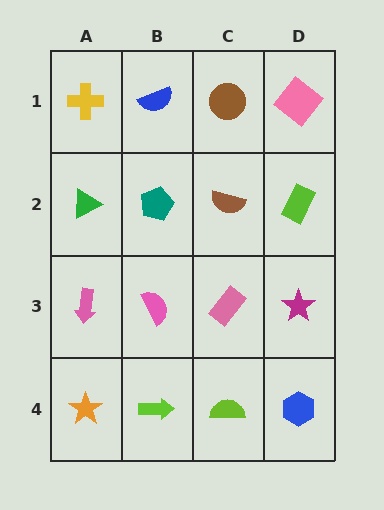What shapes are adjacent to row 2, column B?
A blue semicircle (row 1, column B), a pink semicircle (row 3, column B), a green triangle (row 2, column A), a brown semicircle (row 2, column C).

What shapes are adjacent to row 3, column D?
A lime rectangle (row 2, column D), a blue hexagon (row 4, column D), a pink rectangle (row 3, column C).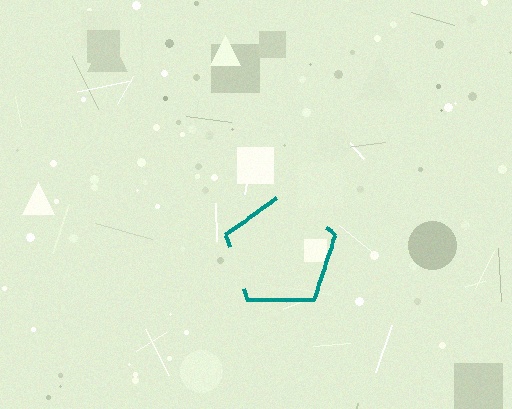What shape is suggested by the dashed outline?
The dashed outline suggests a pentagon.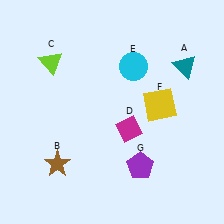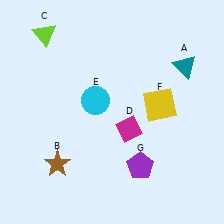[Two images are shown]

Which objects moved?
The objects that moved are: the lime triangle (C), the cyan circle (E).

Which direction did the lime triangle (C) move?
The lime triangle (C) moved up.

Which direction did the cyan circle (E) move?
The cyan circle (E) moved left.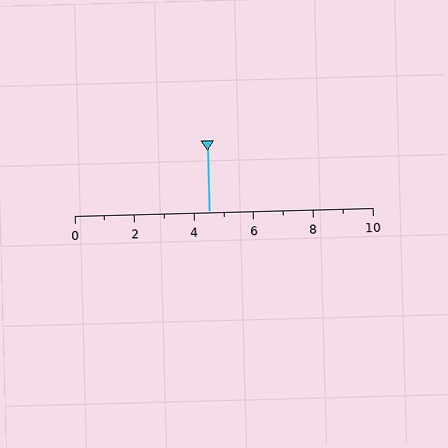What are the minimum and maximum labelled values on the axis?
The axis runs from 0 to 10.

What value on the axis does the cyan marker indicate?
The marker indicates approximately 4.5.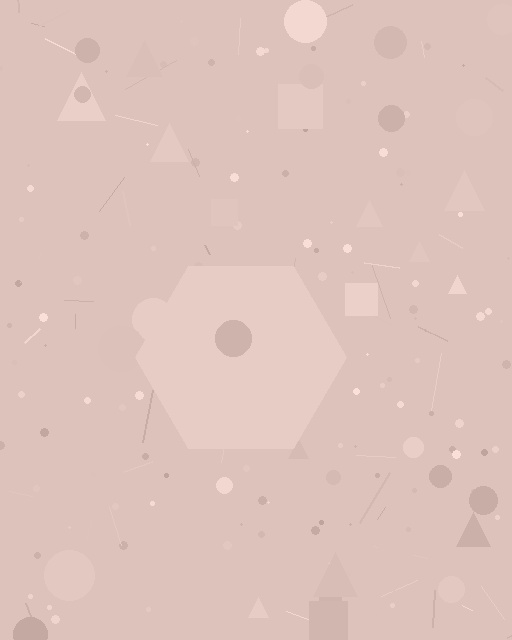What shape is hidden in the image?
A hexagon is hidden in the image.